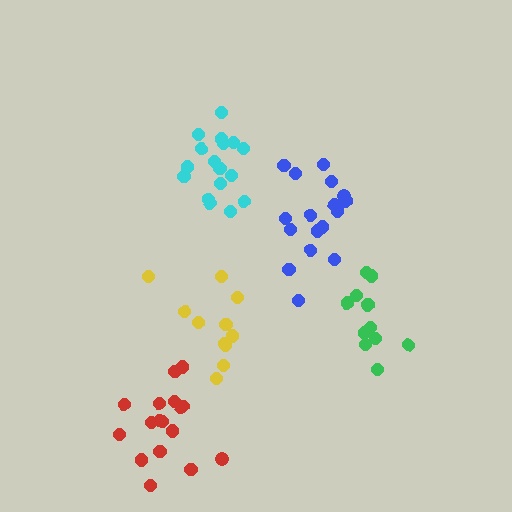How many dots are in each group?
Group 1: 17 dots, Group 2: 12 dots, Group 3: 11 dots, Group 4: 17 dots, Group 5: 17 dots (74 total).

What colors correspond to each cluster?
The clusters are colored: cyan, green, yellow, blue, red.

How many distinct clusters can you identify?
There are 5 distinct clusters.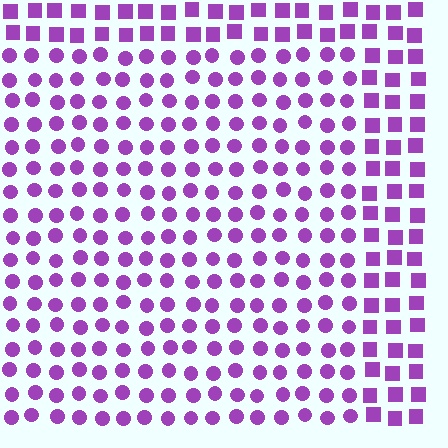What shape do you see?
I see a rectangle.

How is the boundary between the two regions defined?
The boundary is defined by a change in element shape: circles inside vs. squares outside. All elements share the same color and spacing.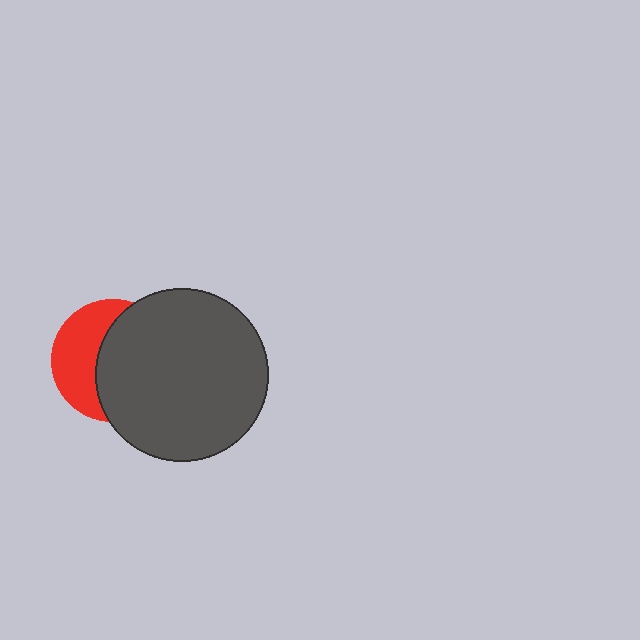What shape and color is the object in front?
The object in front is a dark gray circle.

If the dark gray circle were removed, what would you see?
You would see the complete red circle.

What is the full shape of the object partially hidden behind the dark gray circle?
The partially hidden object is a red circle.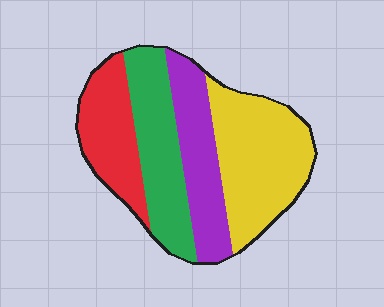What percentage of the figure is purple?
Purple takes up about one fifth (1/5) of the figure.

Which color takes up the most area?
Yellow, at roughly 35%.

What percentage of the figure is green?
Green covers roughly 25% of the figure.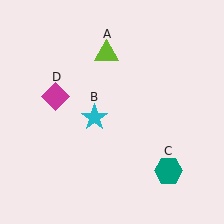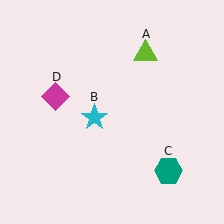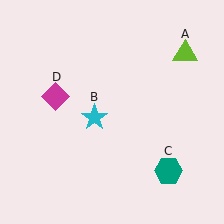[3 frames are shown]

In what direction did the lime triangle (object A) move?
The lime triangle (object A) moved right.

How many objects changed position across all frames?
1 object changed position: lime triangle (object A).